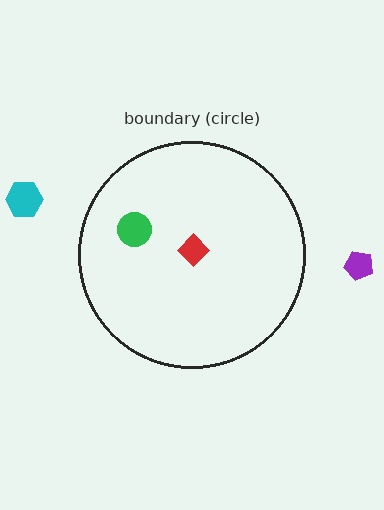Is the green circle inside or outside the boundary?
Inside.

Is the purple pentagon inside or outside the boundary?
Outside.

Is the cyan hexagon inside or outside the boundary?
Outside.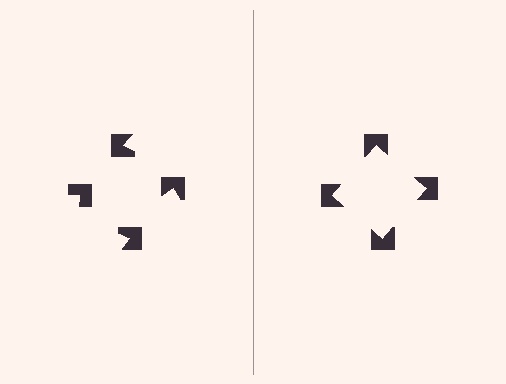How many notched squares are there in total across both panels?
8 — 4 on each side.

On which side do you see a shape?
An illusory square appears on the right side. On the left side the wedge cuts are rotated, so no coherent shape forms.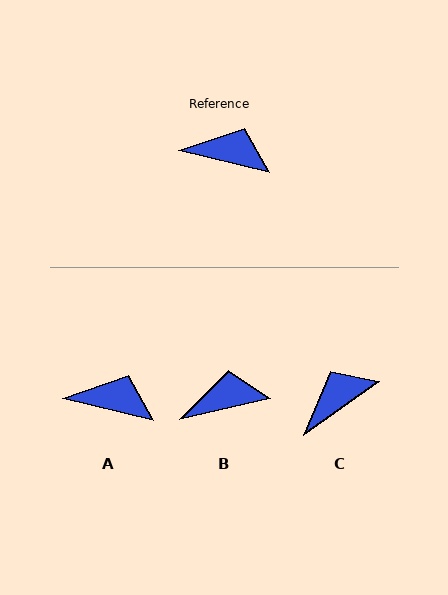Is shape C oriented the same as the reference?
No, it is off by about 49 degrees.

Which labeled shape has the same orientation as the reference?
A.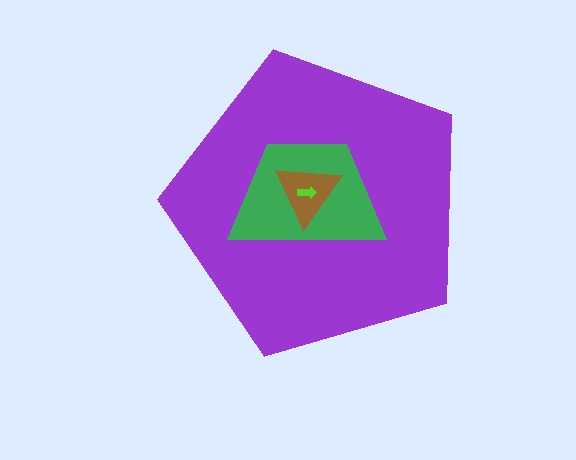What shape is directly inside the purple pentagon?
The green trapezoid.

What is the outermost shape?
The purple pentagon.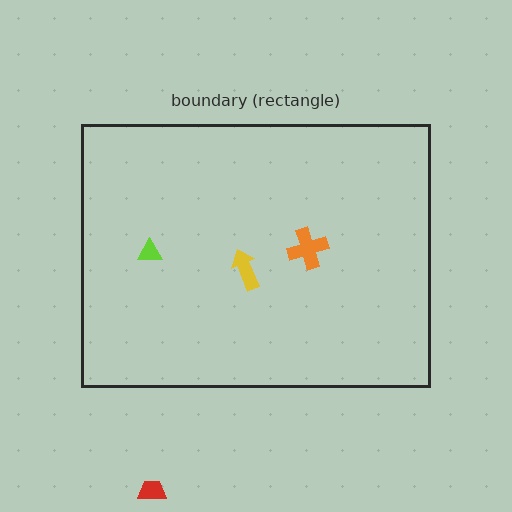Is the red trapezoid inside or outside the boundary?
Outside.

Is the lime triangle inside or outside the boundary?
Inside.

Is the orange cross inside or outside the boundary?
Inside.